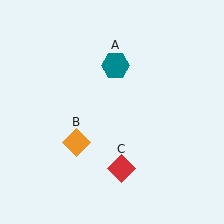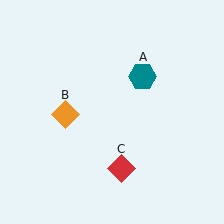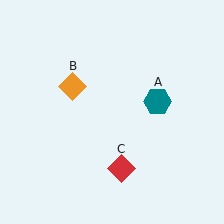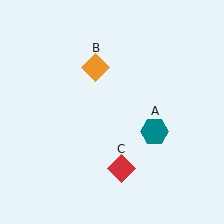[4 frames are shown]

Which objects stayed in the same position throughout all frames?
Red diamond (object C) remained stationary.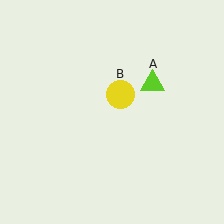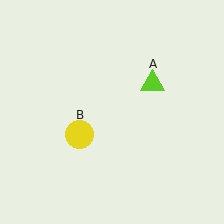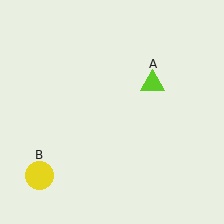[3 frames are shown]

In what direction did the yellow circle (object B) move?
The yellow circle (object B) moved down and to the left.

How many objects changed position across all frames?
1 object changed position: yellow circle (object B).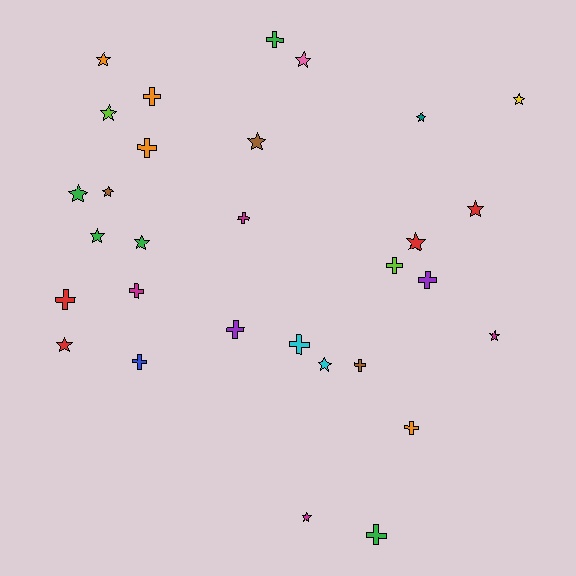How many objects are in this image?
There are 30 objects.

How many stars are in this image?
There are 16 stars.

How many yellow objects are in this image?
There is 1 yellow object.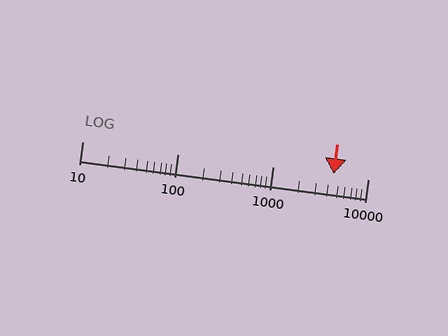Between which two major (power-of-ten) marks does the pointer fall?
The pointer is between 1000 and 10000.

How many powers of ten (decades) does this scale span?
The scale spans 3 decades, from 10 to 10000.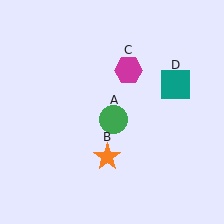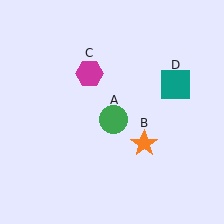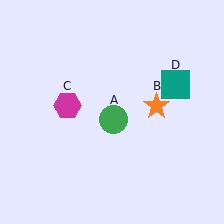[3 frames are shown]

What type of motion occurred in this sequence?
The orange star (object B), magenta hexagon (object C) rotated counterclockwise around the center of the scene.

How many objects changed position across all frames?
2 objects changed position: orange star (object B), magenta hexagon (object C).